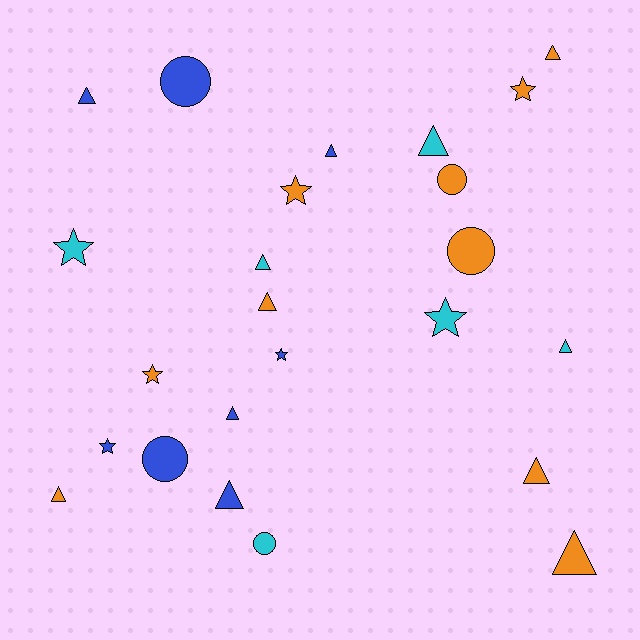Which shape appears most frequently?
Triangle, with 12 objects.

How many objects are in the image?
There are 24 objects.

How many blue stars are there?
There are 2 blue stars.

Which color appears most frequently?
Orange, with 10 objects.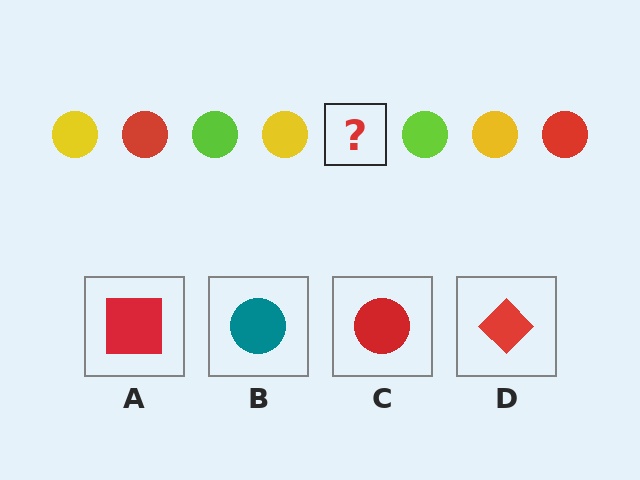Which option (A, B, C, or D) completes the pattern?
C.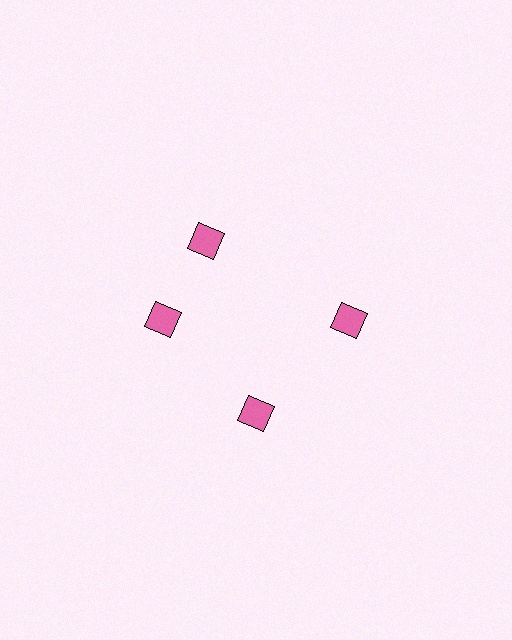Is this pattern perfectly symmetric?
No. The 4 pink squares are arranged in a ring, but one element near the 12 o'clock position is rotated out of alignment along the ring, breaking the 4-fold rotational symmetry.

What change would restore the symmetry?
The symmetry would be restored by rotating it back into even spacing with its neighbors so that all 4 squares sit at equal angles and equal distance from the center.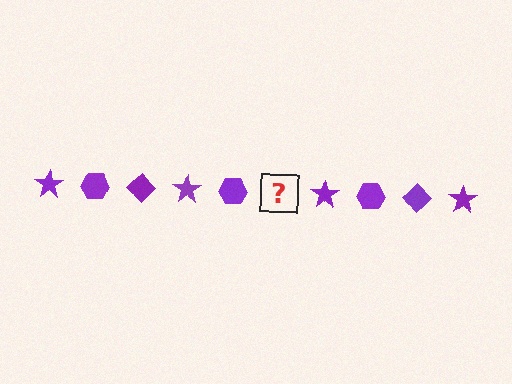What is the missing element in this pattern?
The missing element is a purple diamond.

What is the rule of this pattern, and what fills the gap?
The rule is that the pattern cycles through star, hexagon, diamond shapes in purple. The gap should be filled with a purple diamond.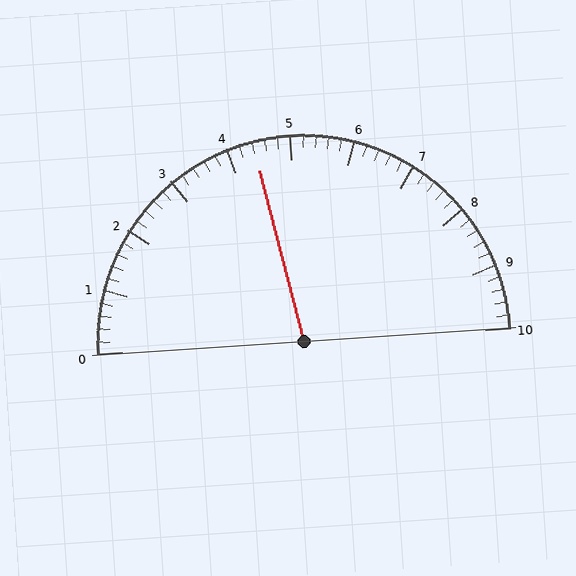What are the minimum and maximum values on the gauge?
The gauge ranges from 0 to 10.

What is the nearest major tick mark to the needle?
The nearest major tick mark is 4.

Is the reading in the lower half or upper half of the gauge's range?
The reading is in the lower half of the range (0 to 10).